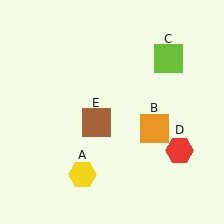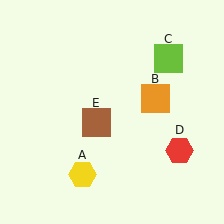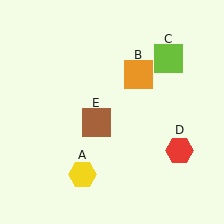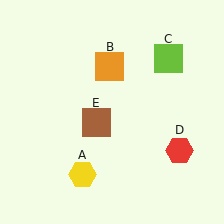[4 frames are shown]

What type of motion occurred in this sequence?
The orange square (object B) rotated counterclockwise around the center of the scene.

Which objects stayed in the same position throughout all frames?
Yellow hexagon (object A) and lime square (object C) and red hexagon (object D) and brown square (object E) remained stationary.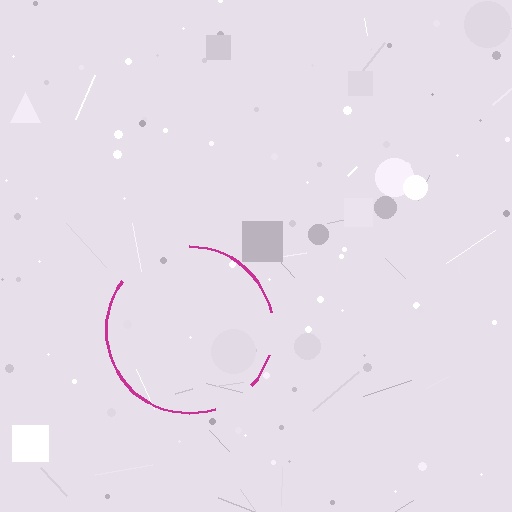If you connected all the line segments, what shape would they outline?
They would outline a circle.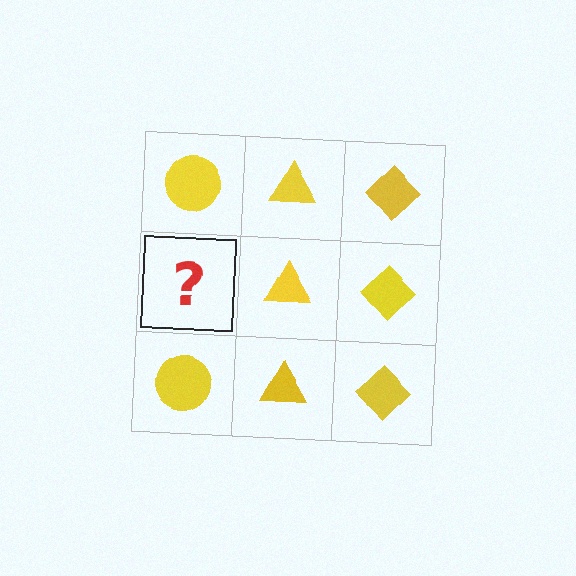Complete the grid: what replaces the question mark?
The question mark should be replaced with a yellow circle.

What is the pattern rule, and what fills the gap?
The rule is that each column has a consistent shape. The gap should be filled with a yellow circle.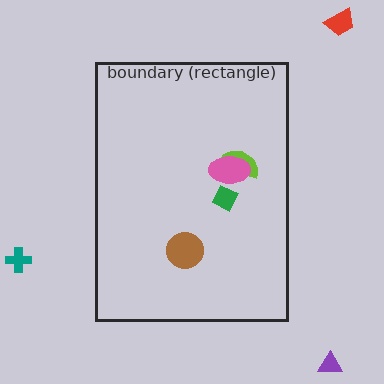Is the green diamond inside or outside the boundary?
Inside.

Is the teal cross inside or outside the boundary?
Outside.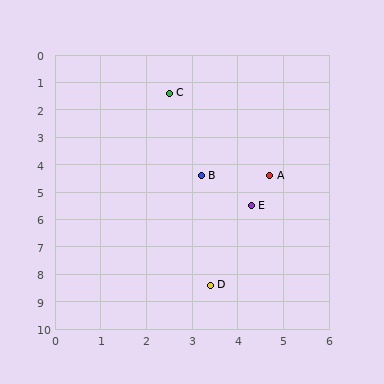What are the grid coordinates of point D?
Point D is at approximately (3.4, 8.4).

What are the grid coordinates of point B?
Point B is at approximately (3.2, 4.4).